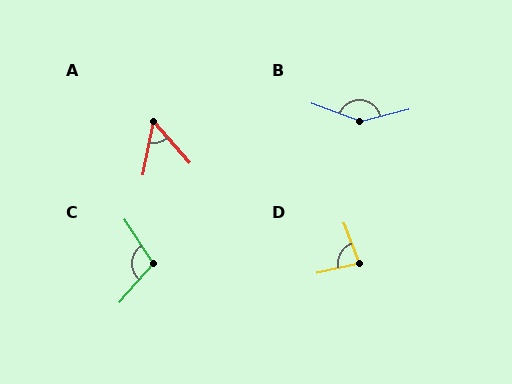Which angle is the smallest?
A, at approximately 52 degrees.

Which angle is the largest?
B, at approximately 145 degrees.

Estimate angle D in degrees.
Approximately 81 degrees.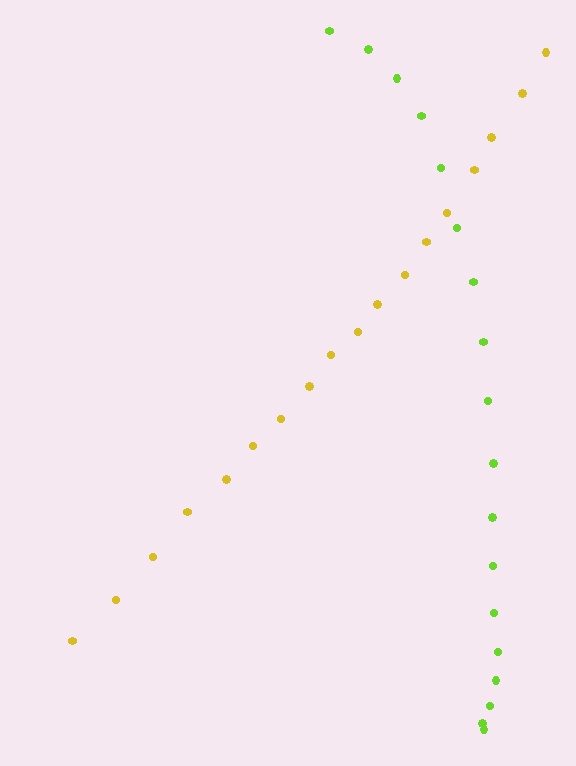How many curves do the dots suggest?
There are 2 distinct paths.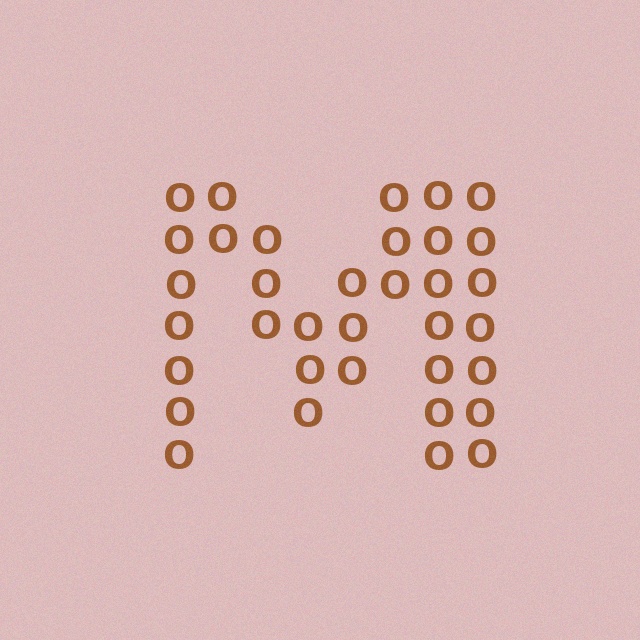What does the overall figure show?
The overall figure shows the letter M.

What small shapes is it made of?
It is made of small letter O's.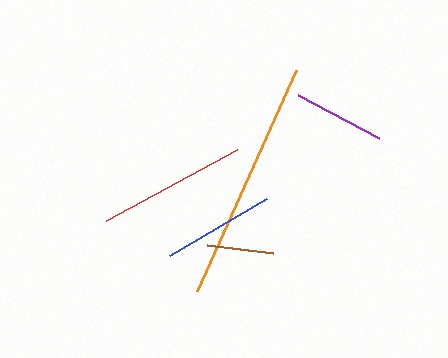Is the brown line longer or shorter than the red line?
The red line is longer than the brown line.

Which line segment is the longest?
The orange line is the longest at approximately 243 pixels.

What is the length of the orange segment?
The orange segment is approximately 243 pixels long.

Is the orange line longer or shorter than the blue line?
The orange line is longer than the blue line.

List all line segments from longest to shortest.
From longest to shortest: orange, red, blue, purple, brown.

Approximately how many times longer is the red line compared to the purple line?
The red line is approximately 1.6 times the length of the purple line.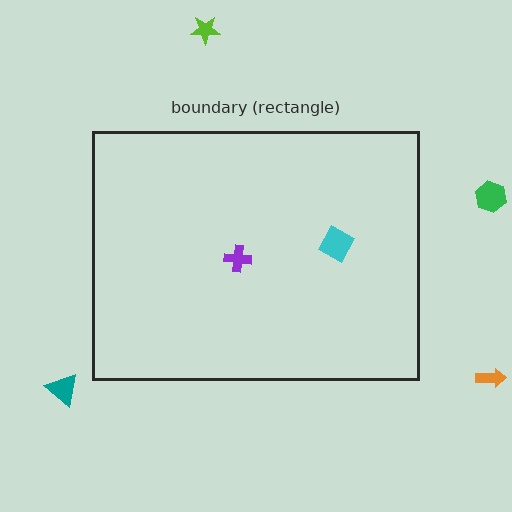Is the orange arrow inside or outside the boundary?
Outside.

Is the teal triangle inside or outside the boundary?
Outside.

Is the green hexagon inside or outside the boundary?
Outside.